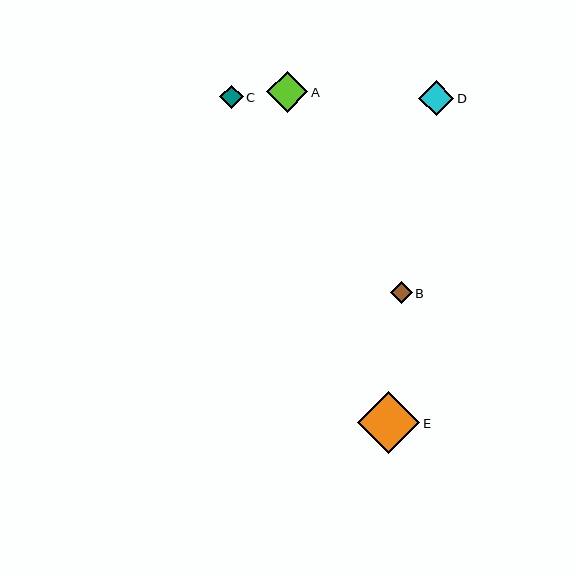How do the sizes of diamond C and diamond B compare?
Diamond C and diamond B are approximately the same size.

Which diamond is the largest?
Diamond E is the largest with a size of approximately 62 pixels.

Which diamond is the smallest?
Diamond B is the smallest with a size of approximately 22 pixels.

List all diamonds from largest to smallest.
From largest to smallest: E, A, D, C, B.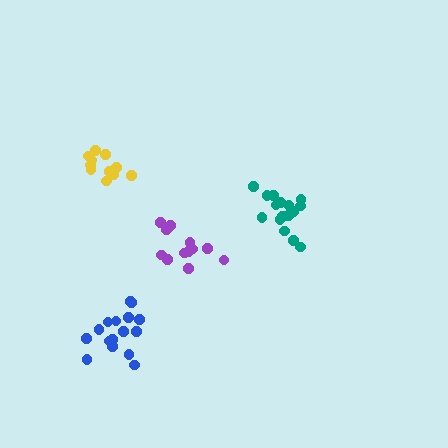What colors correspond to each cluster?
The clusters are colored: purple, teal, blue, yellow.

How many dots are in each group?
Group 1: 12 dots, Group 2: 16 dots, Group 3: 17 dots, Group 4: 11 dots (56 total).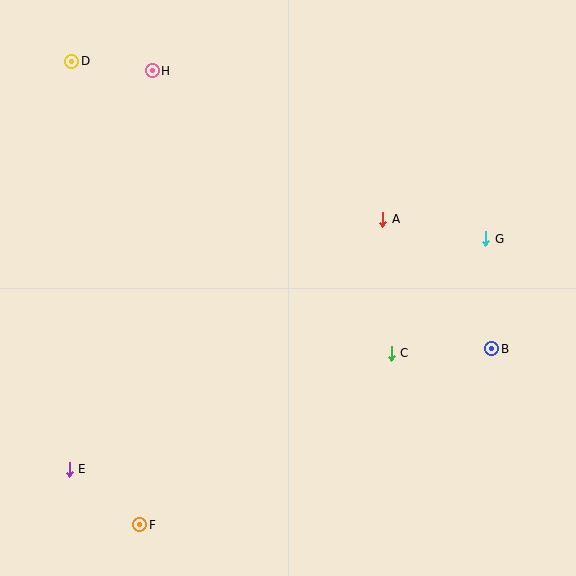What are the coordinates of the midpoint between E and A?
The midpoint between E and A is at (226, 344).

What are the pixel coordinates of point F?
Point F is at (140, 525).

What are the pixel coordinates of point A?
Point A is at (383, 219).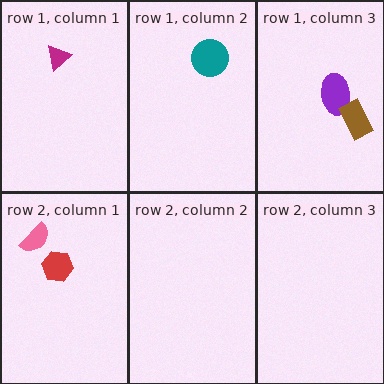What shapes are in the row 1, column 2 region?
The teal circle.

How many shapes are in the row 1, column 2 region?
1.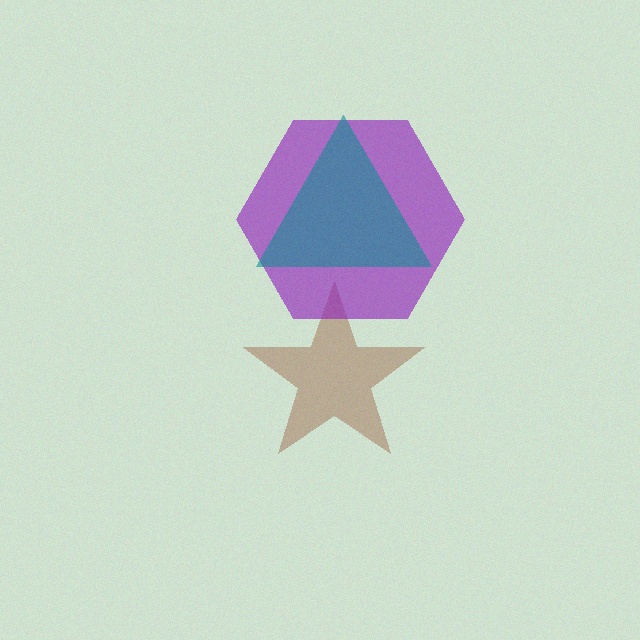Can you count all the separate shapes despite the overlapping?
Yes, there are 3 separate shapes.